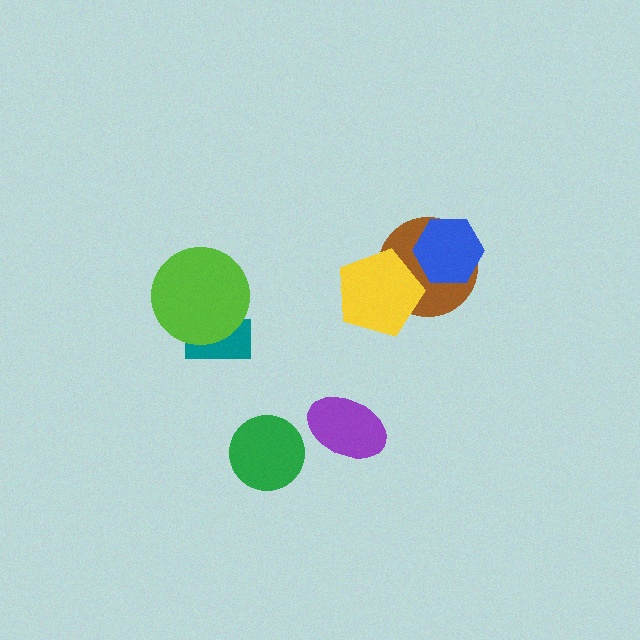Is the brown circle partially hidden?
Yes, it is partially covered by another shape.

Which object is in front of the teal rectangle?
The lime circle is in front of the teal rectangle.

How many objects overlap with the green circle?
0 objects overlap with the green circle.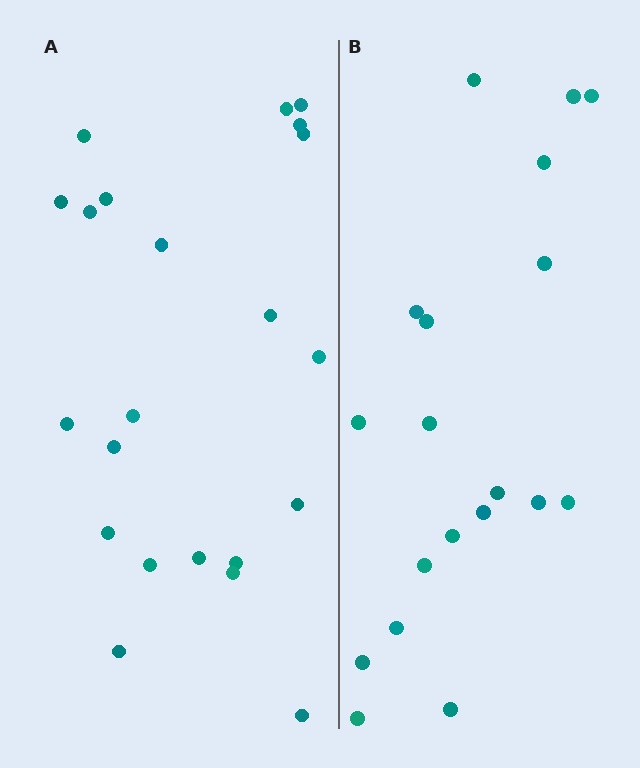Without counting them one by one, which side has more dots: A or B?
Region A (the left region) has more dots.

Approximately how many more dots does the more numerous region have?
Region A has just a few more — roughly 2 or 3 more dots than region B.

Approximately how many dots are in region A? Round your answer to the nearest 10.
About 20 dots. (The exact count is 22, which rounds to 20.)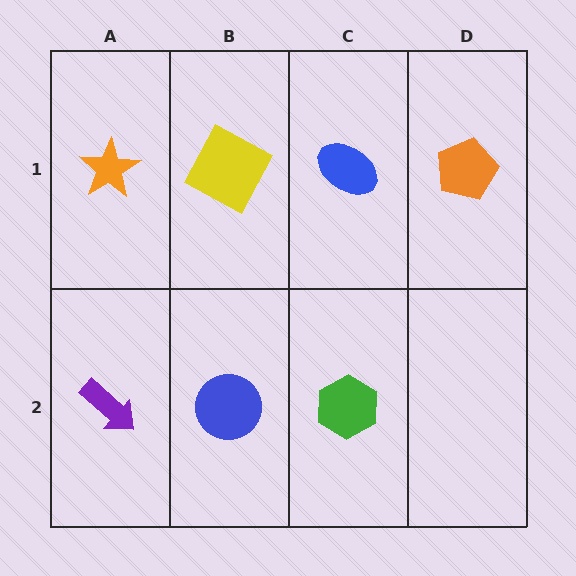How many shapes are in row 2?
3 shapes.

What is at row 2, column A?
A purple arrow.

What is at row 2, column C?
A green hexagon.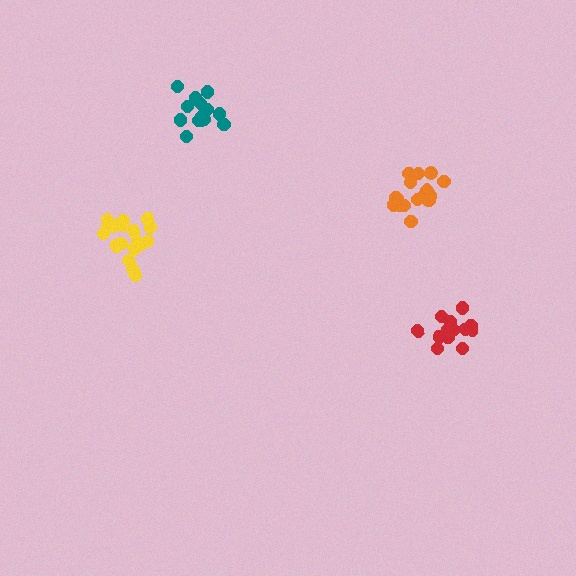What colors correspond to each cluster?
The clusters are colored: orange, teal, yellow, red.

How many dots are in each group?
Group 1: 18 dots, Group 2: 16 dots, Group 3: 19 dots, Group 4: 13 dots (66 total).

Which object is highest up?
The teal cluster is topmost.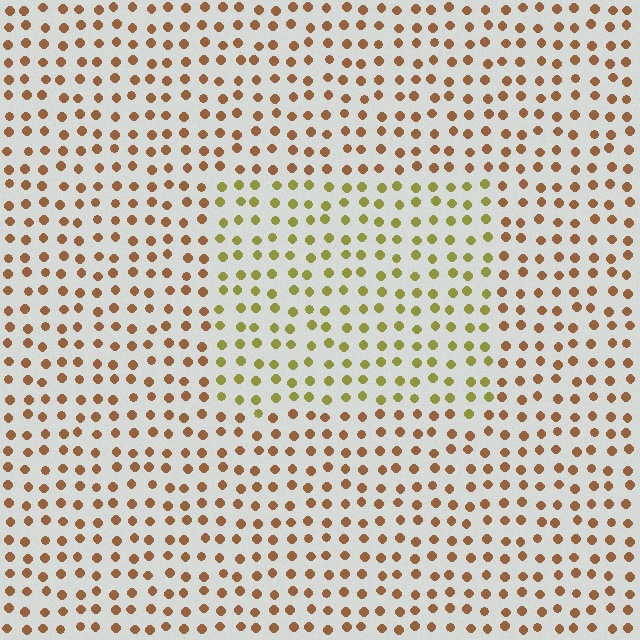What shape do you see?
I see a rectangle.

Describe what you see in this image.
The image is filled with small brown elements in a uniform arrangement. A rectangle-shaped region is visible where the elements are tinted to a slightly different hue, forming a subtle color boundary.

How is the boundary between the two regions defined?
The boundary is defined purely by a slight shift in hue (about 40 degrees). Spacing, size, and orientation are identical on both sides.